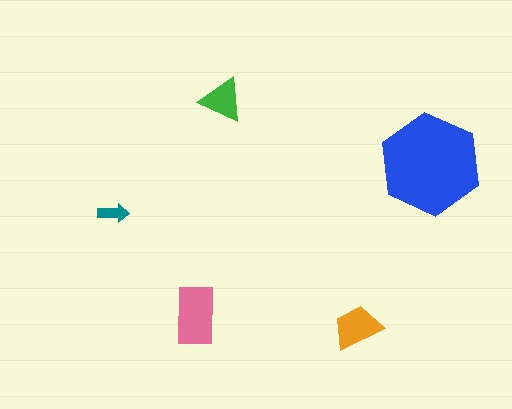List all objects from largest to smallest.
The blue hexagon, the pink rectangle, the orange trapezoid, the green triangle, the teal arrow.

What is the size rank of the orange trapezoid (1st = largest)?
3rd.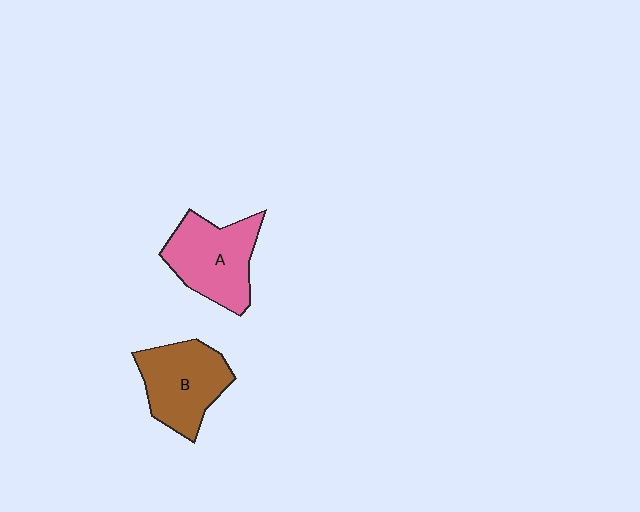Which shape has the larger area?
Shape A (pink).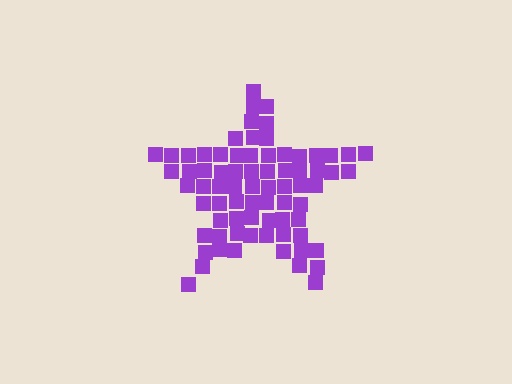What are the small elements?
The small elements are squares.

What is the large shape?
The large shape is a star.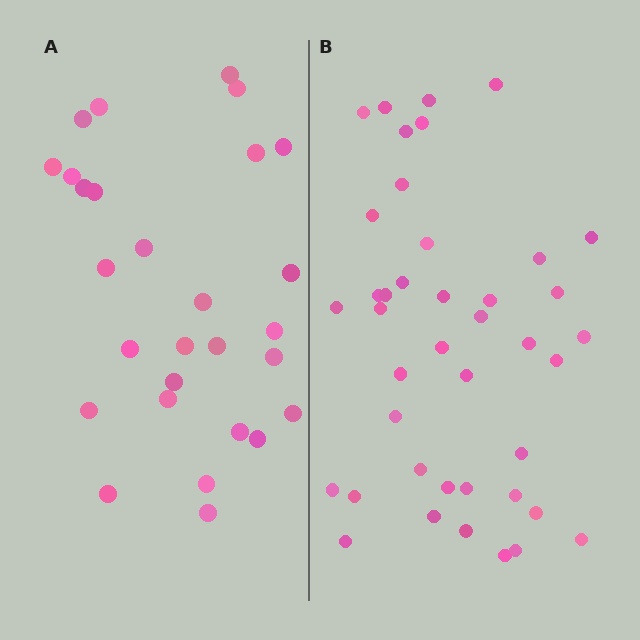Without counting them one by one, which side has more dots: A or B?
Region B (the right region) has more dots.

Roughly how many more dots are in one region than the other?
Region B has approximately 15 more dots than region A.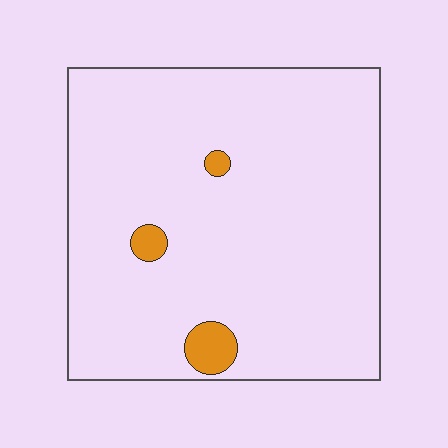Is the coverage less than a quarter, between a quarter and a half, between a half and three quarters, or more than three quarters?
Less than a quarter.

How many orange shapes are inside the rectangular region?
3.